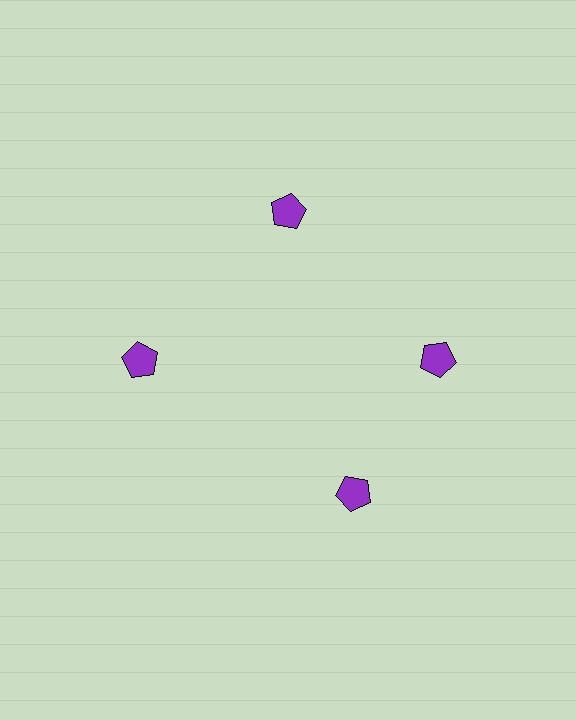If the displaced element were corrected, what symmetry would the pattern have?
It would have 4-fold rotational symmetry — the pattern would map onto itself every 90 degrees.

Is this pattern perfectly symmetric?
No. The 4 purple pentagons are arranged in a ring, but one element near the 6 o'clock position is rotated out of alignment along the ring, breaking the 4-fold rotational symmetry.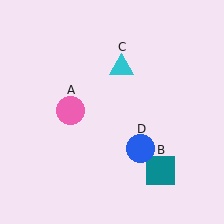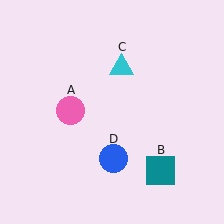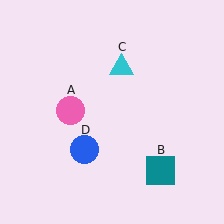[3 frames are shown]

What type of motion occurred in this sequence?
The blue circle (object D) rotated clockwise around the center of the scene.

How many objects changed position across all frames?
1 object changed position: blue circle (object D).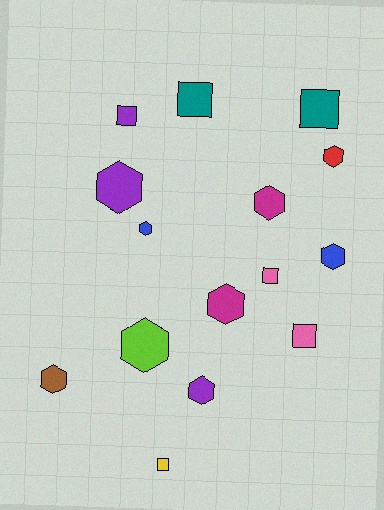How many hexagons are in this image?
There are 9 hexagons.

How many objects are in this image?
There are 15 objects.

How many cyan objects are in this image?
There are no cyan objects.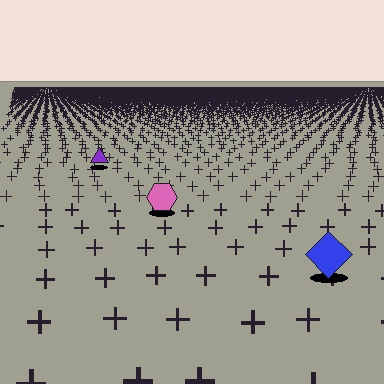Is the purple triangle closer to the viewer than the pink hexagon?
No. The pink hexagon is closer — you can tell from the texture gradient: the ground texture is coarser near it.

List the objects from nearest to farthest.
From nearest to farthest: the blue diamond, the pink hexagon, the purple triangle.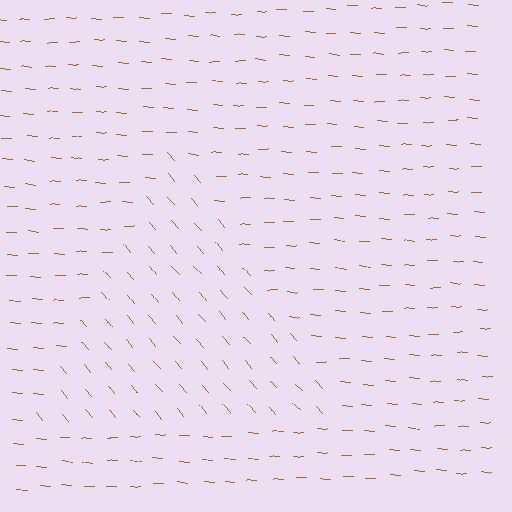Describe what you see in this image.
The image is filled with small brown line segments. A triangle region in the image has lines oriented differently from the surrounding lines, creating a visible texture boundary.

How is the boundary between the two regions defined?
The boundary is defined purely by a change in line orientation (approximately 45 degrees difference). All lines are the same color and thickness.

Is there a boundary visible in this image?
Yes, there is a texture boundary formed by a change in line orientation.